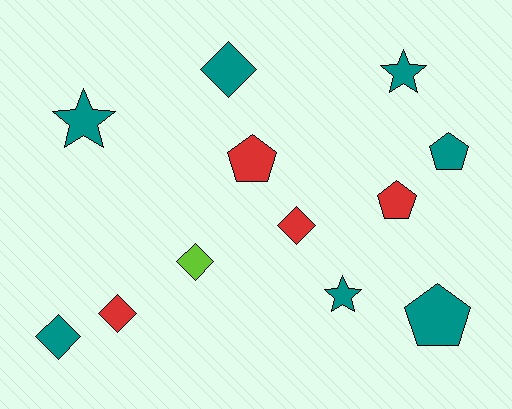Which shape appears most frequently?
Diamond, with 5 objects.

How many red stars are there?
There are no red stars.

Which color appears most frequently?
Teal, with 7 objects.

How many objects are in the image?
There are 12 objects.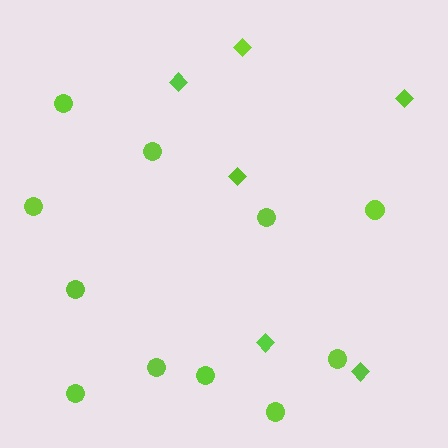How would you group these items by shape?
There are 2 groups: one group of diamonds (6) and one group of circles (11).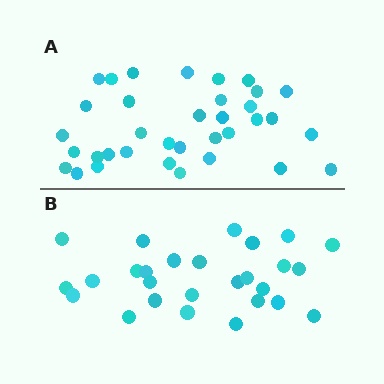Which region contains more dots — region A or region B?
Region A (the top region) has more dots.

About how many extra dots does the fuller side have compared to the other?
Region A has roughly 8 or so more dots than region B.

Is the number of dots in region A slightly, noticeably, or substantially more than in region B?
Region A has noticeably more, but not dramatically so. The ratio is roughly 1.3 to 1.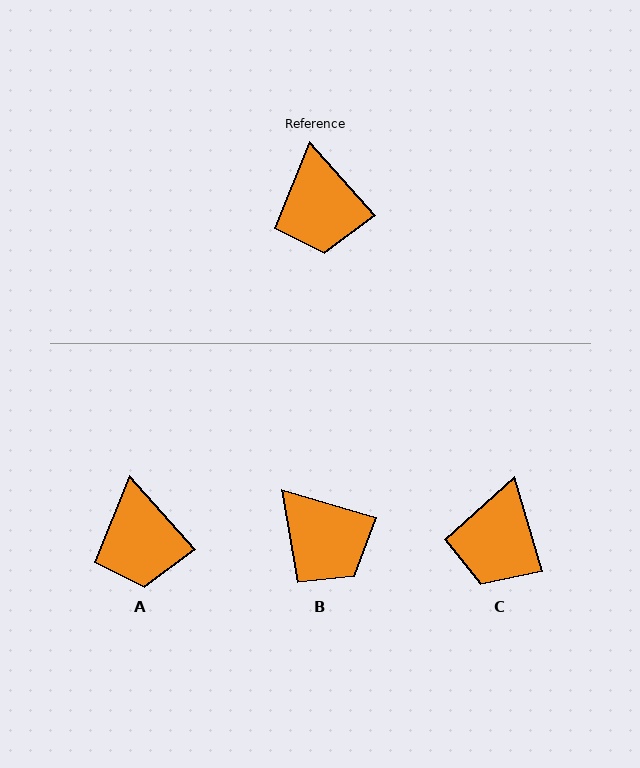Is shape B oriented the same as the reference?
No, it is off by about 32 degrees.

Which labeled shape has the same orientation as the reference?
A.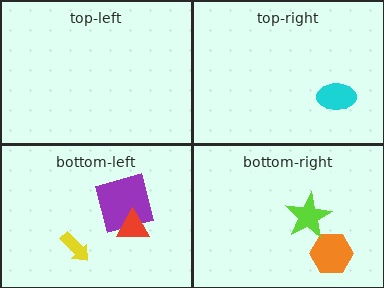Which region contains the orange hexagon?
The bottom-right region.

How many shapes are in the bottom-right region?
2.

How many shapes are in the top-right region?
1.